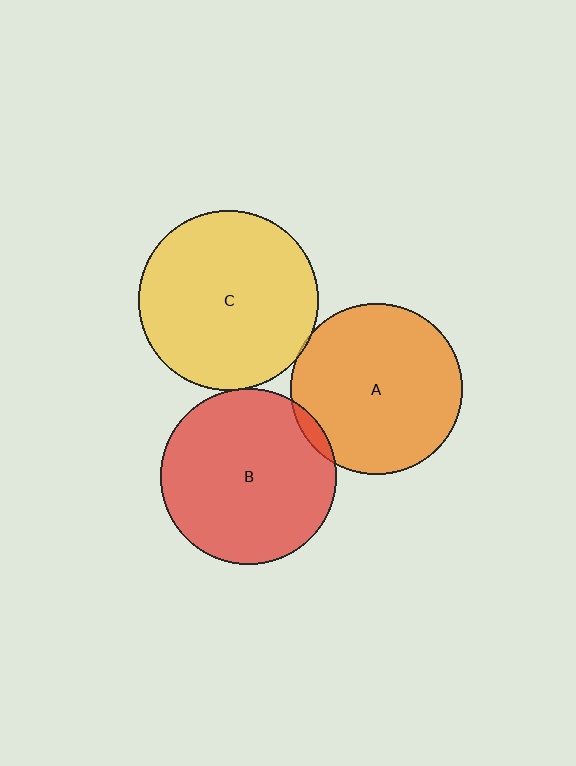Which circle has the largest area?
Circle C (yellow).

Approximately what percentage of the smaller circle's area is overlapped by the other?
Approximately 5%.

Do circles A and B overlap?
Yes.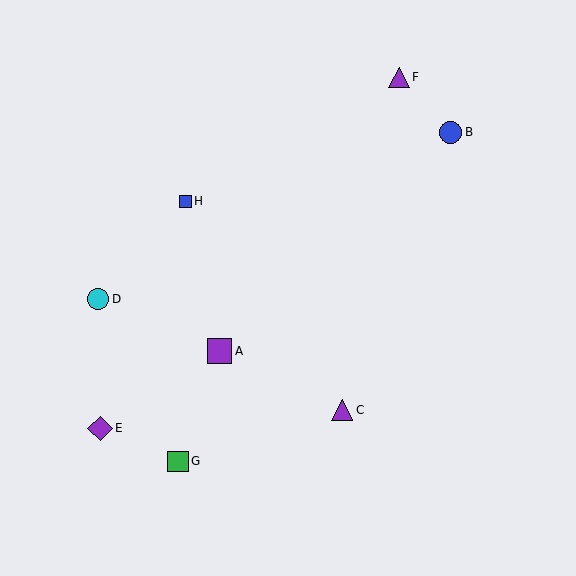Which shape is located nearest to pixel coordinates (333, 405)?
The purple triangle (labeled C) at (342, 410) is nearest to that location.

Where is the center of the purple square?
The center of the purple square is at (219, 351).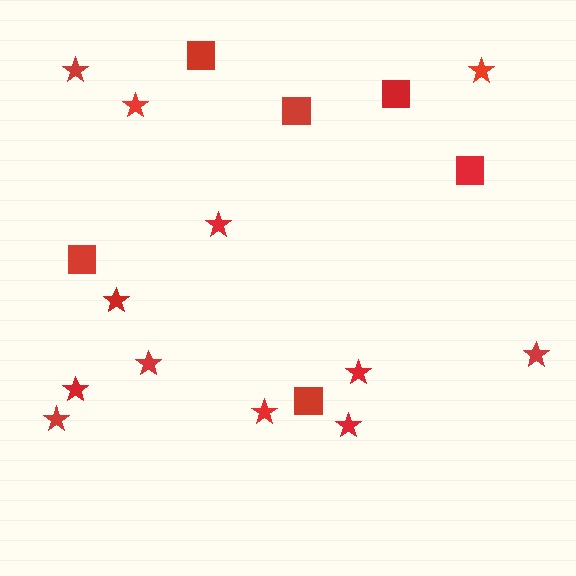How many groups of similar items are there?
There are 2 groups: one group of stars (12) and one group of squares (6).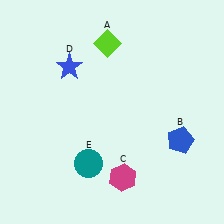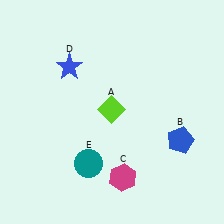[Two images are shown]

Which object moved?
The lime diamond (A) moved down.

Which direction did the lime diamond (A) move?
The lime diamond (A) moved down.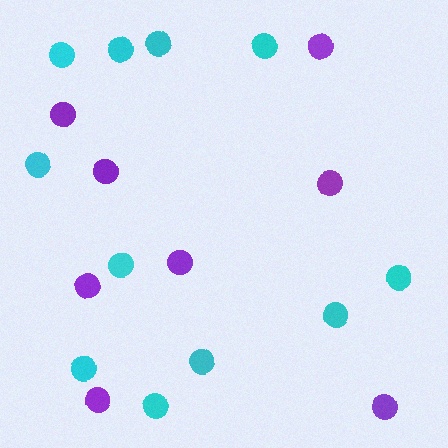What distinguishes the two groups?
There are 2 groups: one group of purple circles (8) and one group of cyan circles (11).